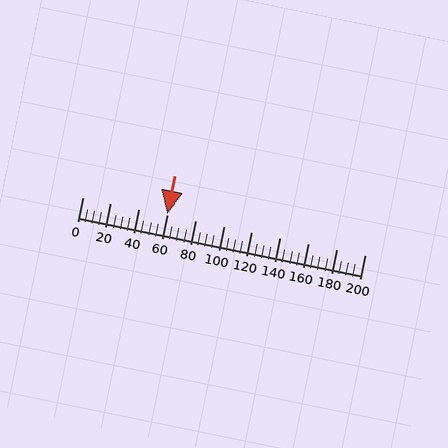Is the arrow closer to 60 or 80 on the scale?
The arrow is closer to 60.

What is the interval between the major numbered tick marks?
The major tick marks are spaced 20 units apart.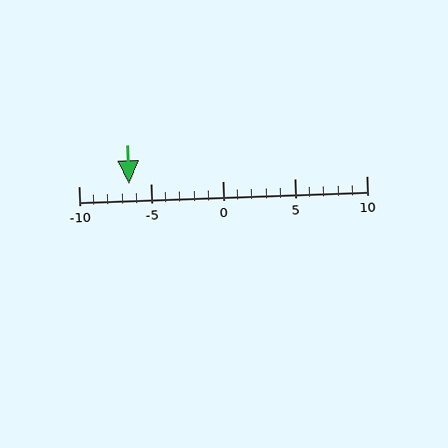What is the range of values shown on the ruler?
The ruler shows values from -10 to 10.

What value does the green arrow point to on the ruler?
The green arrow points to approximately -6.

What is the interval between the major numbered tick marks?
The major tick marks are spaced 5 units apart.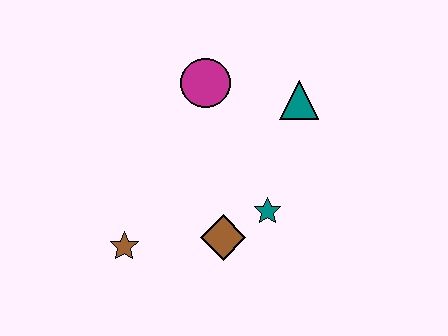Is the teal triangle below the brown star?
No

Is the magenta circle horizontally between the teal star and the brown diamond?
No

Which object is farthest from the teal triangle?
The brown star is farthest from the teal triangle.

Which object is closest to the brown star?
The brown diamond is closest to the brown star.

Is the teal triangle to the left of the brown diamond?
No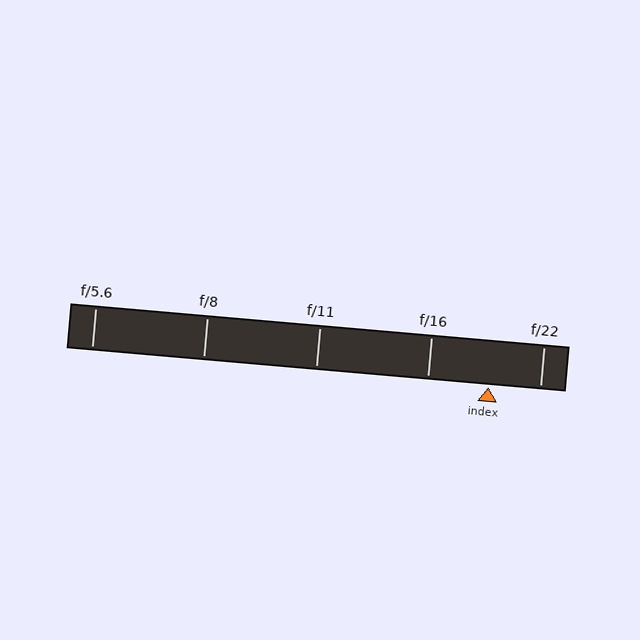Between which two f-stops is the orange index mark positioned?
The index mark is between f/16 and f/22.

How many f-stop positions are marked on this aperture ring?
There are 5 f-stop positions marked.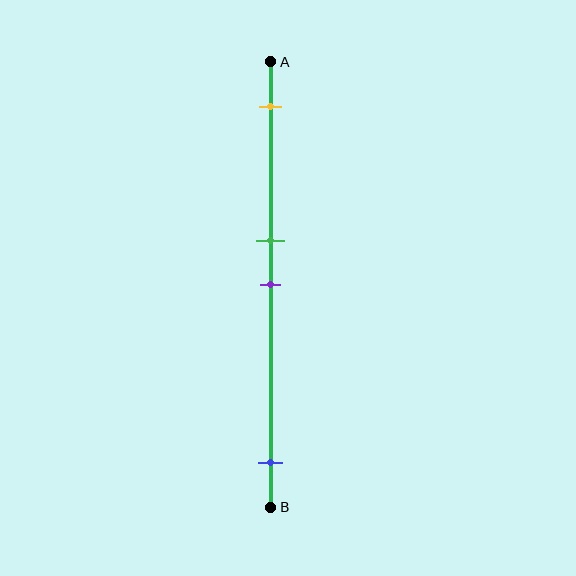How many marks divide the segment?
There are 4 marks dividing the segment.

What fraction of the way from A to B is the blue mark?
The blue mark is approximately 90% (0.9) of the way from A to B.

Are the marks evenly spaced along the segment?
No, the marks are not evenly spaced.